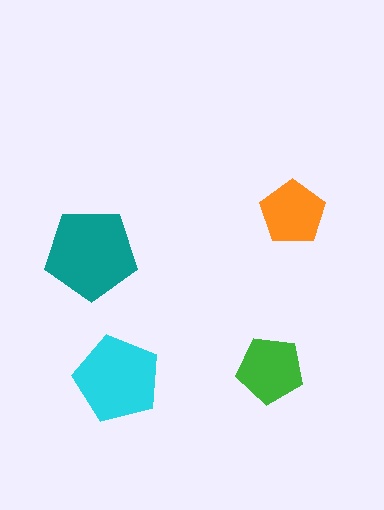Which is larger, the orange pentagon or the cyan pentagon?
The cyan one.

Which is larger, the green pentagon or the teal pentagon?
The teal one.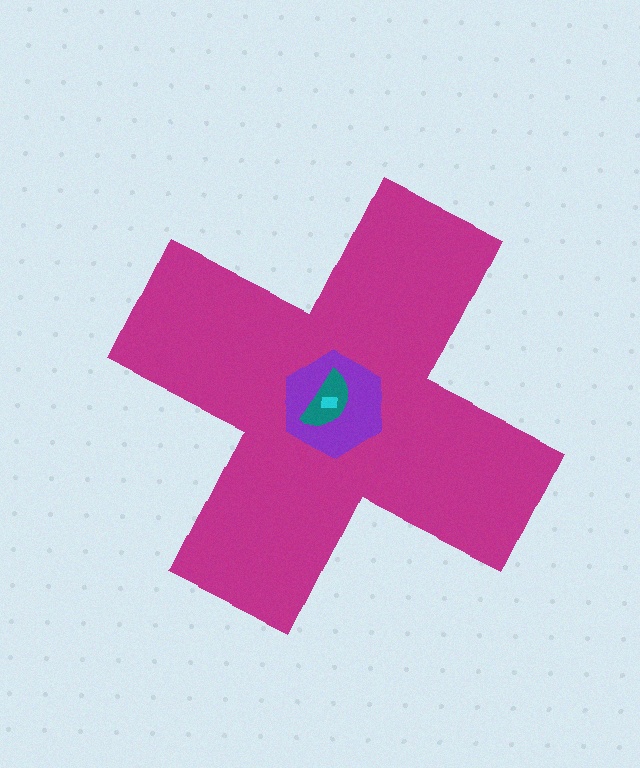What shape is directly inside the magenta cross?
The purple hexagon.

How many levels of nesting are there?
4.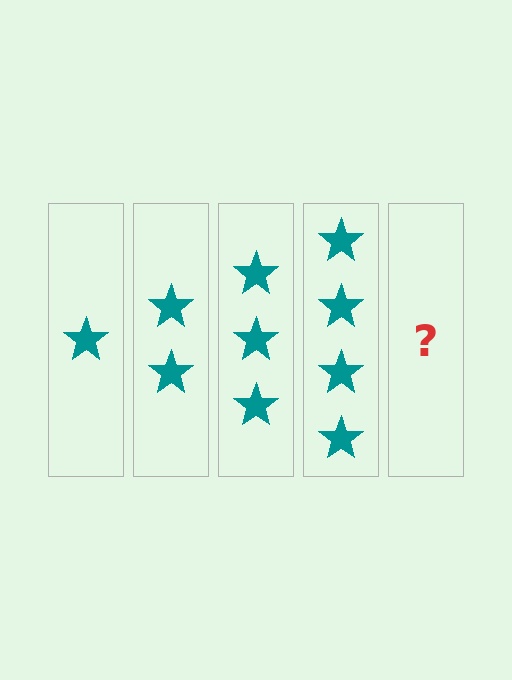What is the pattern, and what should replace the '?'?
The pattern is that each step adds one more star. The '?' should be 5 stars.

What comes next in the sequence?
The next element should be 5 stars.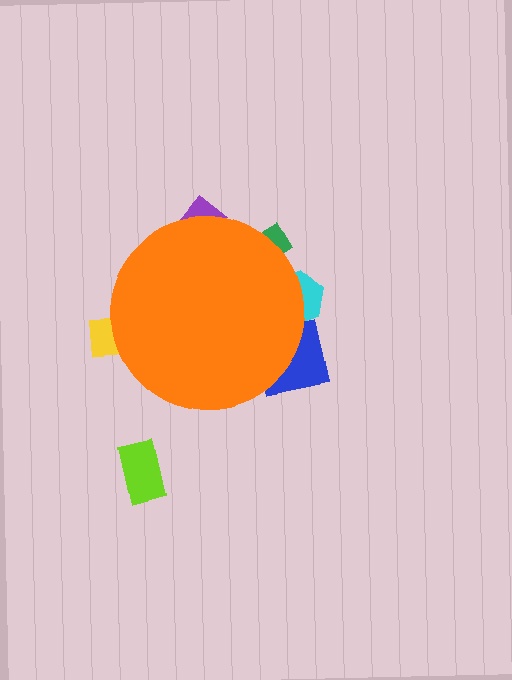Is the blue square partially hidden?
Yes, the blue square is partially hidden behind the orange circle.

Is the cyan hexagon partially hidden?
Yes, the cyan hexagon is partially hidden behind the orange circle.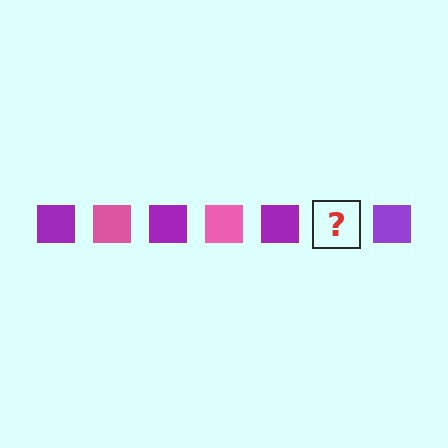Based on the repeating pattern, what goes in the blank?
The blank should be a pink square.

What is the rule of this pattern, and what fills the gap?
The rule is that the pattern cycles through purple, pink squares. The gap should be filled with a pink square.